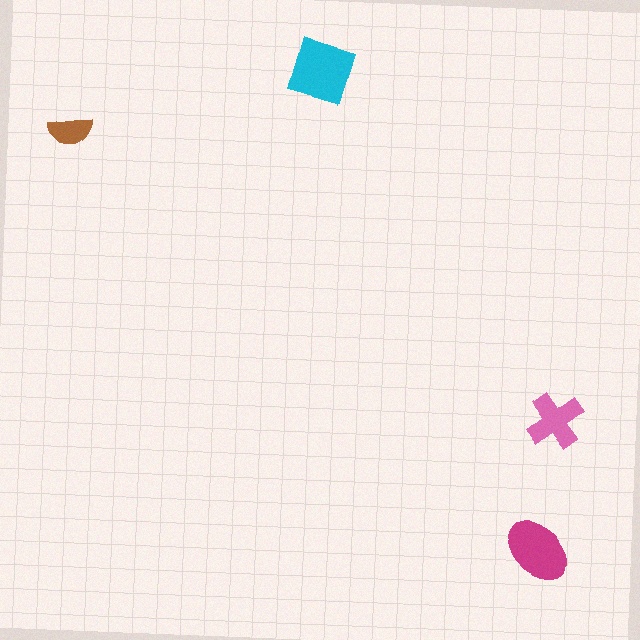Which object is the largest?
The cyan square.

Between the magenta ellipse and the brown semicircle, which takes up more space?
The magenta ellipse.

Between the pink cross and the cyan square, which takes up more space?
The cyan square.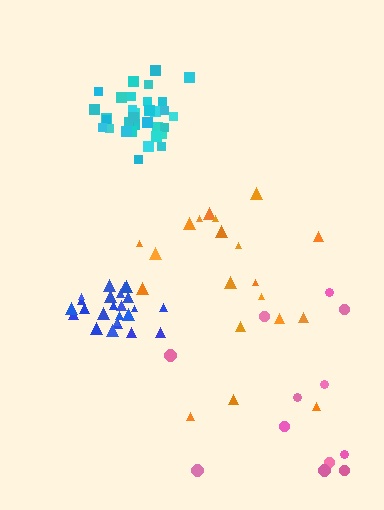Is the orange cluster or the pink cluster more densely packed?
Orange.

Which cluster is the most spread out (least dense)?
Pink.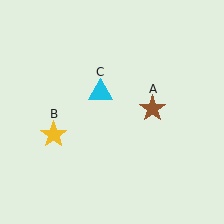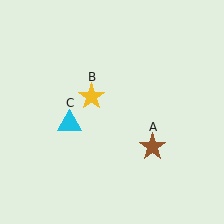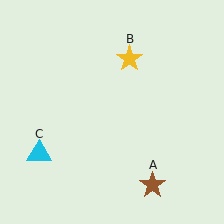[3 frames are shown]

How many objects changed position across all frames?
3 objects changed position: brown star (object A), yellow star (object B), cyan triangle (object C).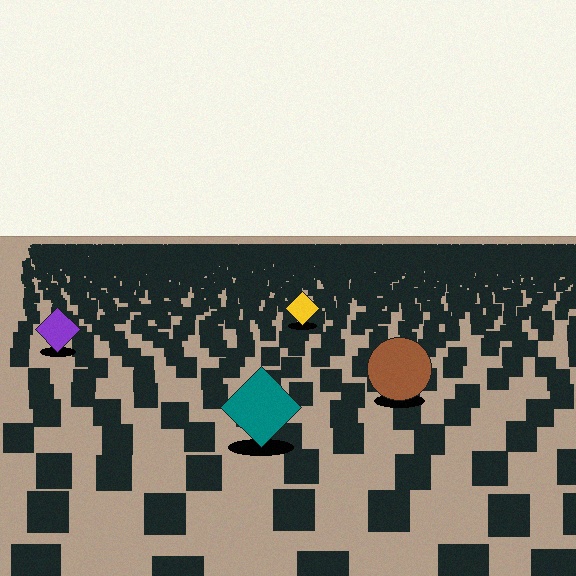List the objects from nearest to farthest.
From nearest to farthest: the teal diamond, the brown circle, the purple diamond, the yellow diamond.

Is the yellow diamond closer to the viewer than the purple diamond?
No. The purple diamond is closer — you can tell from the texture gradient: the ground texture is coarser near it.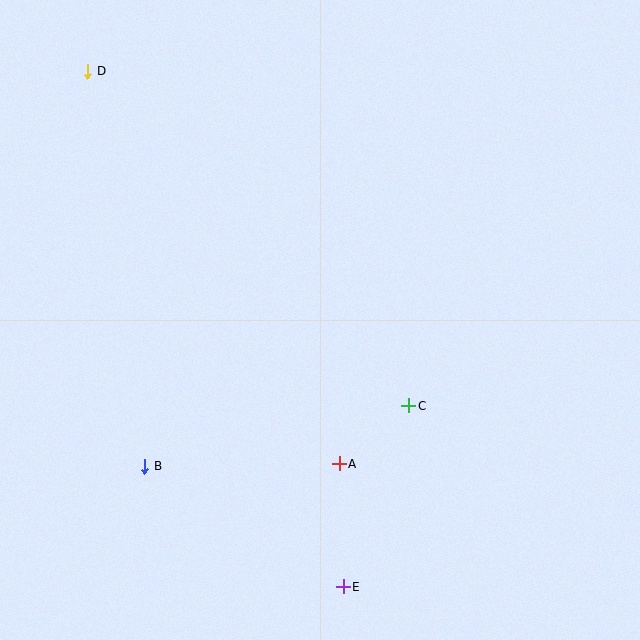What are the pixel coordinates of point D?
Point D is at (88, 71).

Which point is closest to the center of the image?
Point C at (409, 406) is closest to the center.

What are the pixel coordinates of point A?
Point A is at (339, 464).